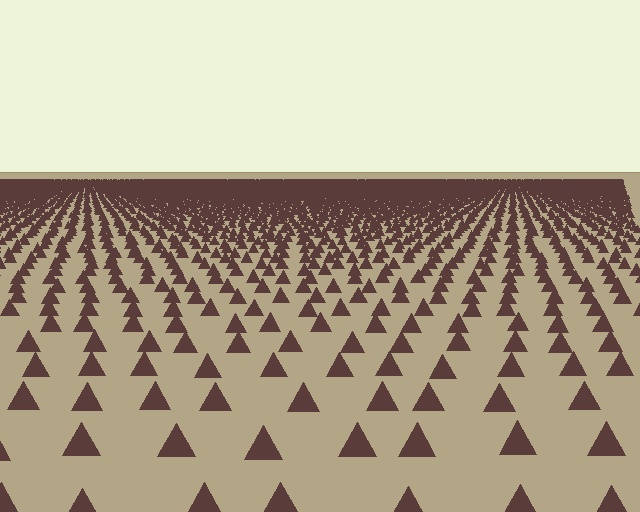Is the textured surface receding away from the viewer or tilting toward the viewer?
The surface is receding away from the viewer. Texture elements get smaller and denser toward the top.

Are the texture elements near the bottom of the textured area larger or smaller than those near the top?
Larger. Near the bottom, elements are closer to the viewer and appear at a bigger on-screen size.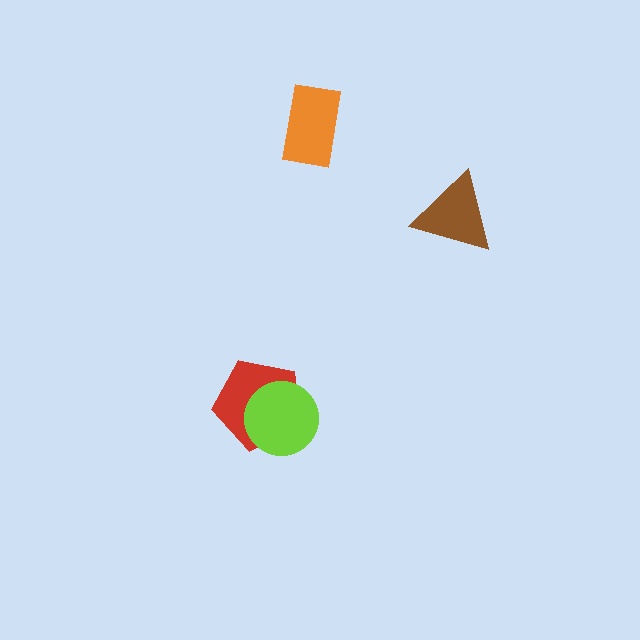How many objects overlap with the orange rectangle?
0 objects overlap with the orange rectangle.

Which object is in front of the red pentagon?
The lime circle is in front of the red pentagon.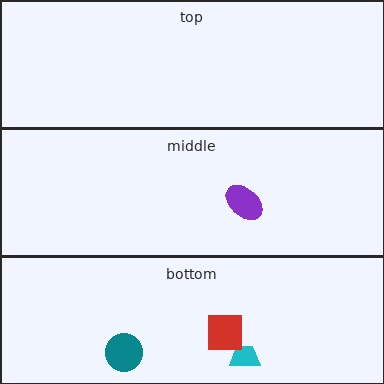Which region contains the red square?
The bottom region.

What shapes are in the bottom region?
The teal circle, the cyan trapezoid, the red square.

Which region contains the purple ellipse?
The middle region.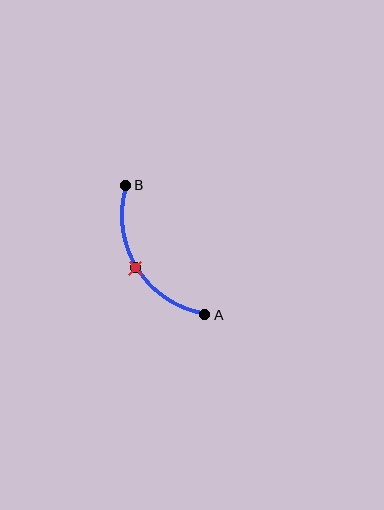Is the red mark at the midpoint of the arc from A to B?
Yes. The red mark lies on the arc at equal arc-length from both A and B — it is the arc midpoint.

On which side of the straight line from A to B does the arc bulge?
The arc bulges to the left of the straight line connecting A and B.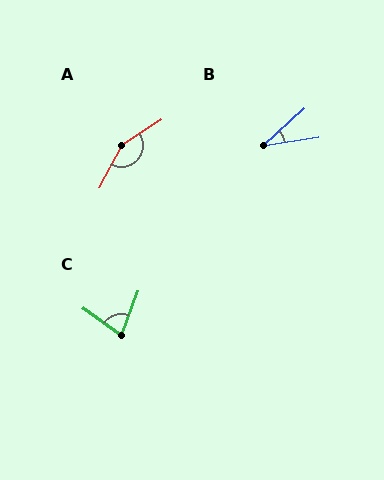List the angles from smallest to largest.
B (33°), C (74°), A (152°).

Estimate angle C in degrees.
Approximately 74 degrees.